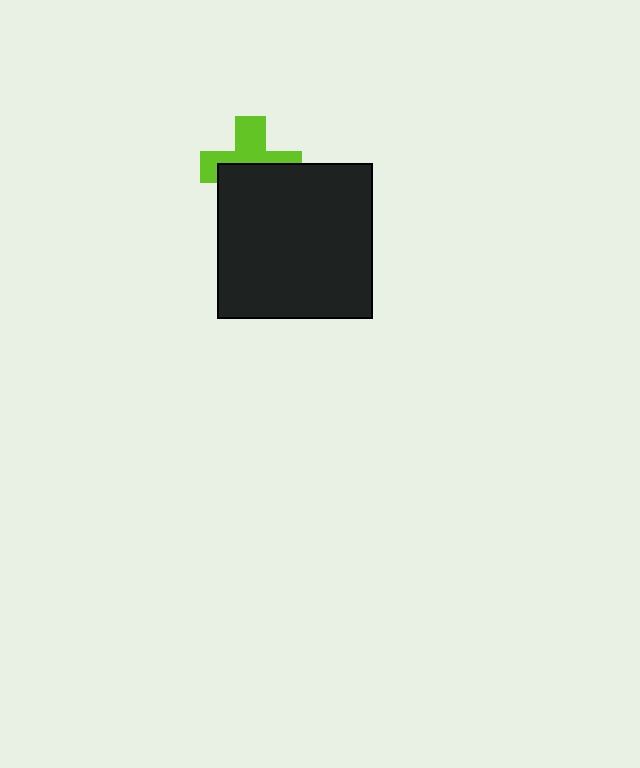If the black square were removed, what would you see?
You would see the complete lime cross.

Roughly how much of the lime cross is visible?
About half of it is visible (roughly 50%).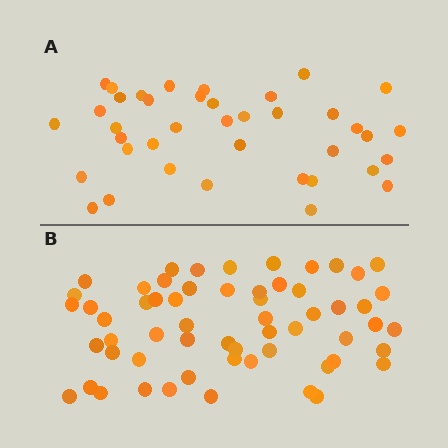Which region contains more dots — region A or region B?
Region B (the bottom region) has more dots.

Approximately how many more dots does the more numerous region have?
Region B has approximately 20 more dots than region A.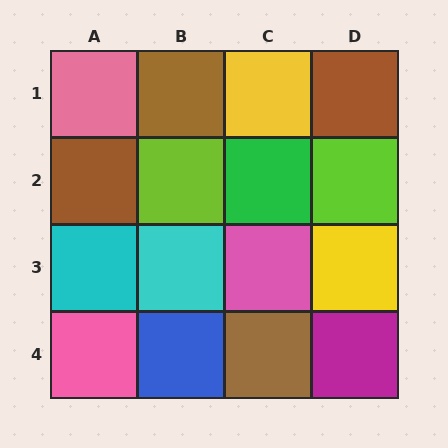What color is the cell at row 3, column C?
Pink.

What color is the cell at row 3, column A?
Cyan.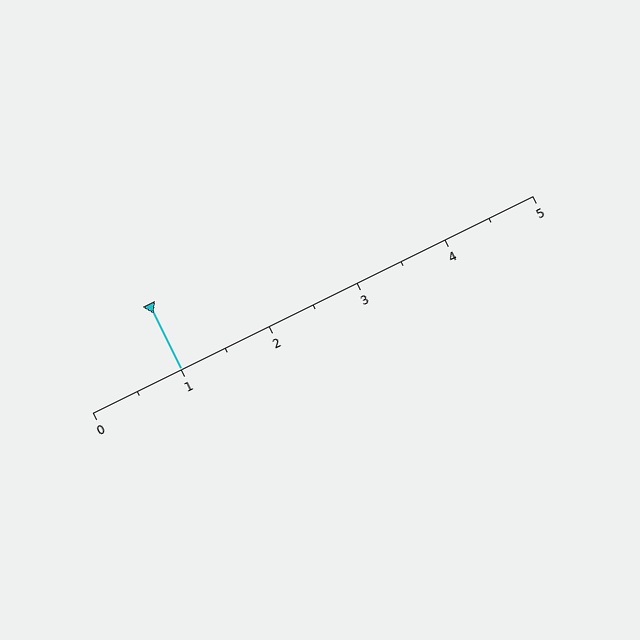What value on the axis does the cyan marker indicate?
The marker indicates approximately 1.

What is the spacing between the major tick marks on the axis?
The major ticks are spaced 1 apart.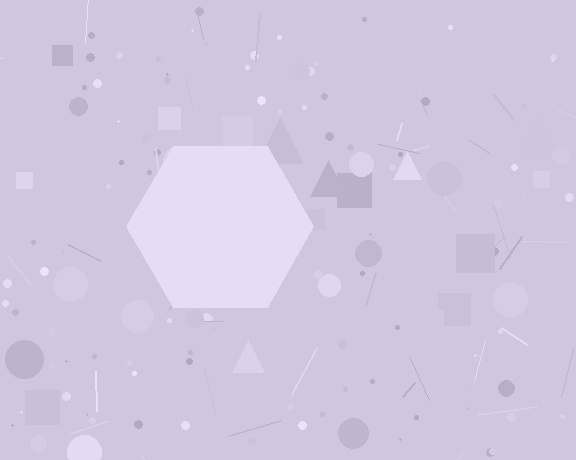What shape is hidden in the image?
A hexagon is hidden in the image.